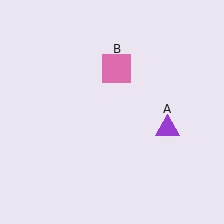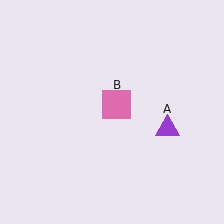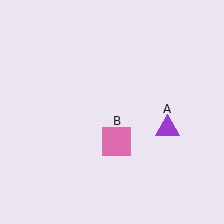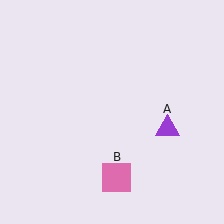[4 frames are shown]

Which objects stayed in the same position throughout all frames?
Purple triangle (object A) remained stationary.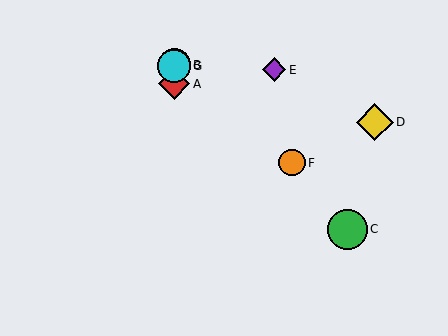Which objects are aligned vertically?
Objects A, B, G are aligned vertically.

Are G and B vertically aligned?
Yes, both are at x≈174.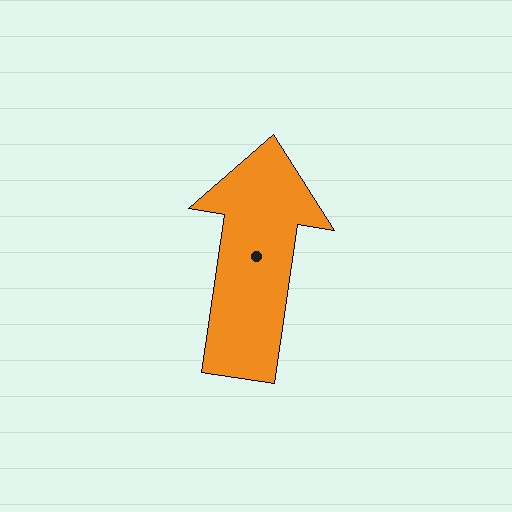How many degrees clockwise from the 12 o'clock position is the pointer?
Approximately 8 degrees.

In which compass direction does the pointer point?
North.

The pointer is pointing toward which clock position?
Roughly 12 o'clock.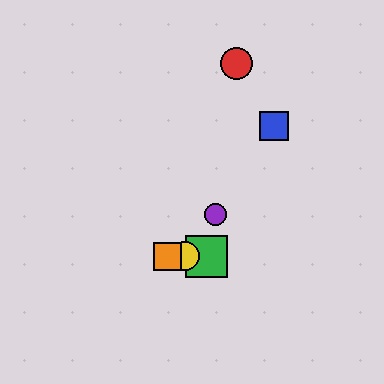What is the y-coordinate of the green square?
The green square is at y≈256.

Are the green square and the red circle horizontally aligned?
No, the green square is at y≈256 and the red circle is at y≈64.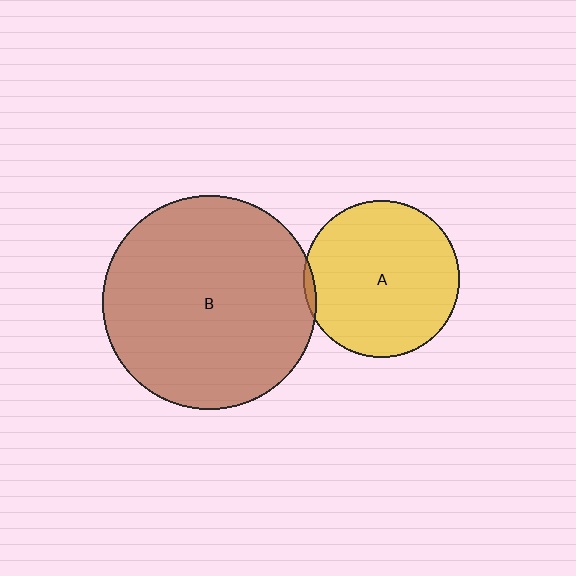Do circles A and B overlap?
Yes.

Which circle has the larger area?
Circle B (brown).